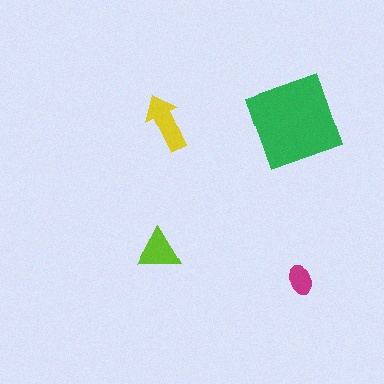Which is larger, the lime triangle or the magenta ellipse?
The lime triangle.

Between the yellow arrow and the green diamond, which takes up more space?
The green diamond.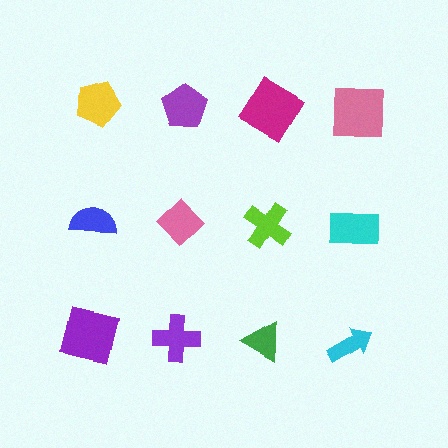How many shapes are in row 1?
4 shapes.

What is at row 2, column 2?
A pink diamond.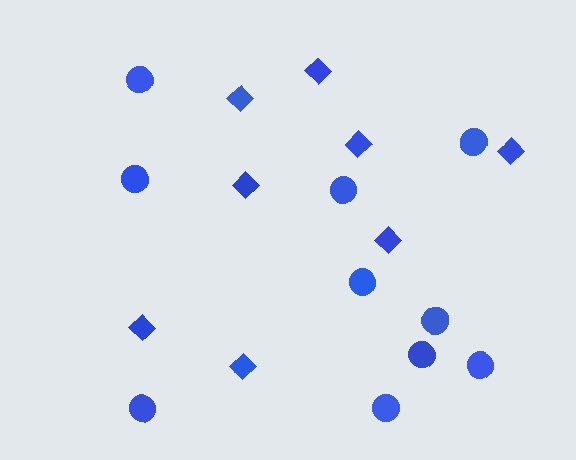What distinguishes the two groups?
There are 2 groups: one group of diamonds (8) and one group of circles (10).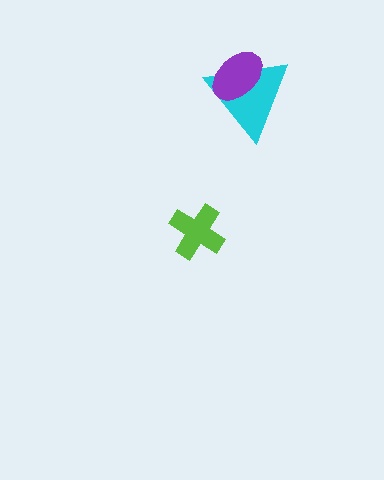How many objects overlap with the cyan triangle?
1 object overlaps with the cyan triangle.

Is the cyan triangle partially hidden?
Yes, it is partially covered by another shape.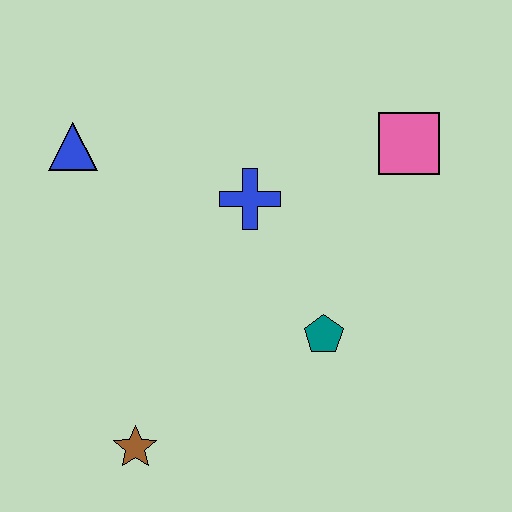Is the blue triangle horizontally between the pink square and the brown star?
No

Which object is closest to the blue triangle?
The blue cross is closest to the blue triangle.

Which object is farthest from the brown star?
The pink square is farthest from the brown star.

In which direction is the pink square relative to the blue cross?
The pink square is to the right of the blue cross.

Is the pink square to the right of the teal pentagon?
Yes